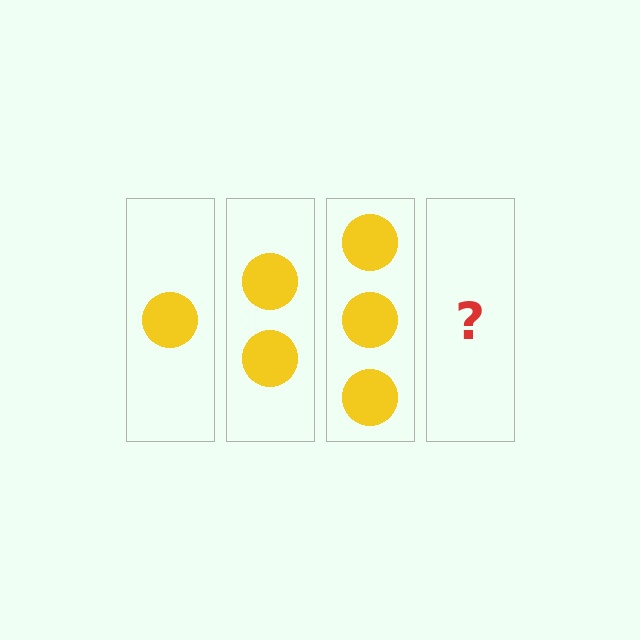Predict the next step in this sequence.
The next step is 4 circles.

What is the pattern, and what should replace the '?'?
The pattern is that each step adds one more circle. The '?' should be 4 circles.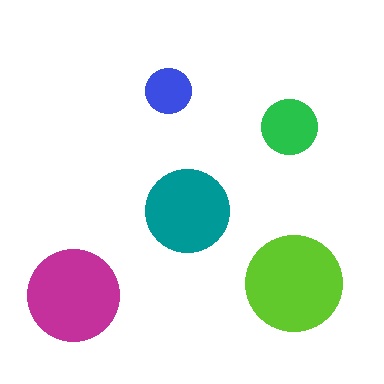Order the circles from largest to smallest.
the lime one, the magenta one, the teal one, the green one, the blue one.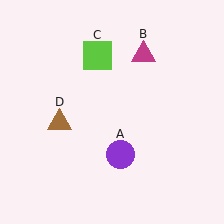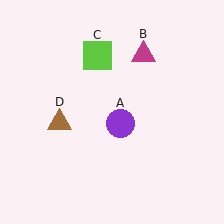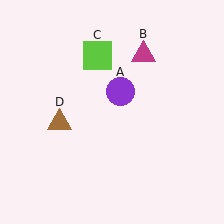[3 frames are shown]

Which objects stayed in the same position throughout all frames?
Magenta triangle (object B) and lime square (object C) and brown triangle (object D) remained stationary.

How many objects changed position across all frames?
1 object changed position: purple circle (object A).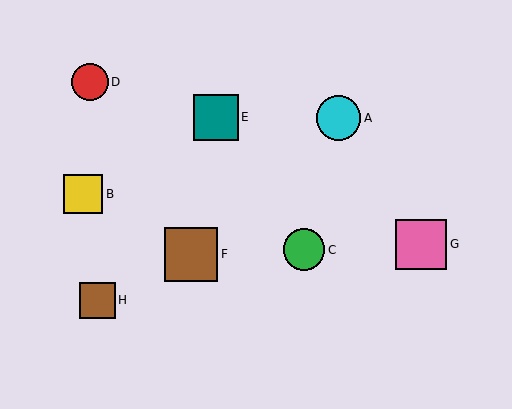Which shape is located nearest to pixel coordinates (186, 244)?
The brown square (labeled F) at (191, 254) is nearest to that location.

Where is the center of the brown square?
The center of the brown square is at (97, 300).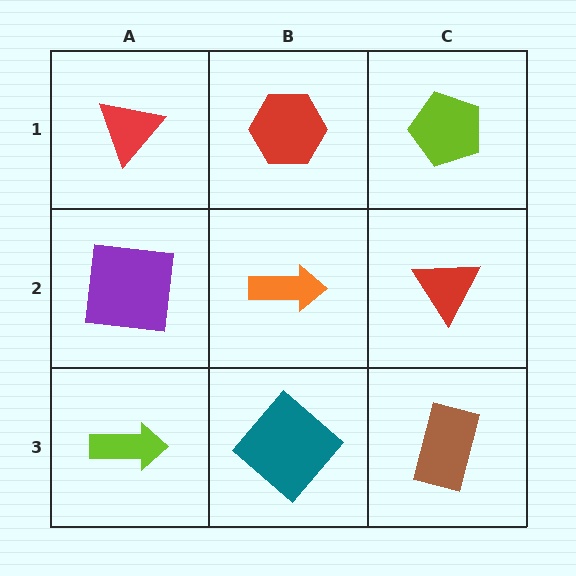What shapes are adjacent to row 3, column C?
A red triangle (row 2, column C), a teal diamond (row 3, column B).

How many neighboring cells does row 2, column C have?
3.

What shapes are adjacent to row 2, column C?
A lime pentagon (row 1, column C), a brown rectangle (row 3, column C), an orange arrow (row 2, column B).